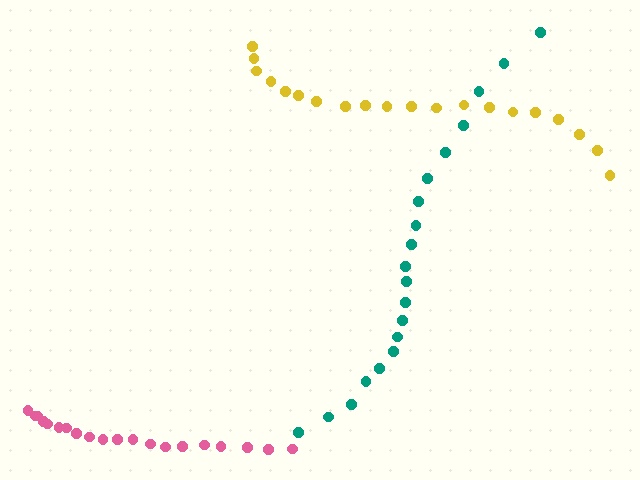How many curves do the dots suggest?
There are 3 distinct paths.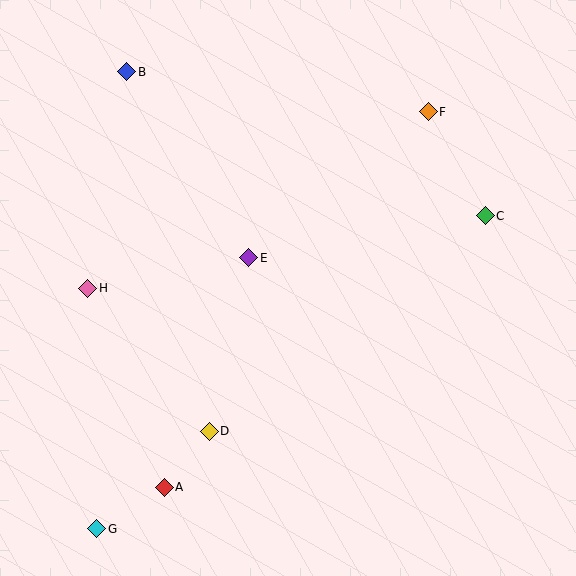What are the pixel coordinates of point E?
Point E is at (249, 258).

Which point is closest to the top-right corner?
Point F is closest to the top-right corner.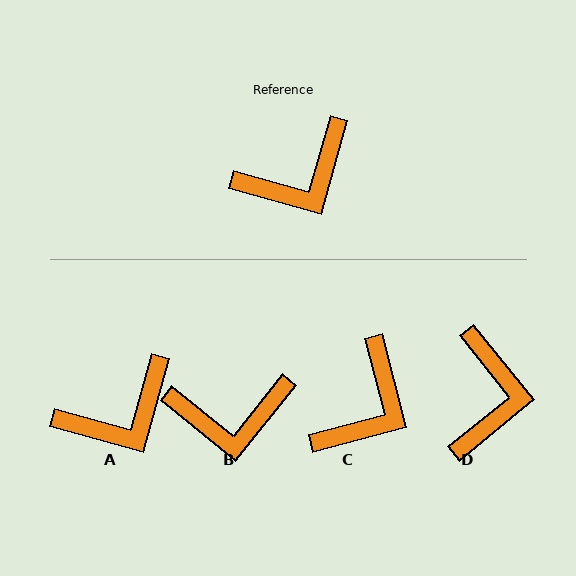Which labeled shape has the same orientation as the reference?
A.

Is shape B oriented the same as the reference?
No, it is off by about 23 degrees.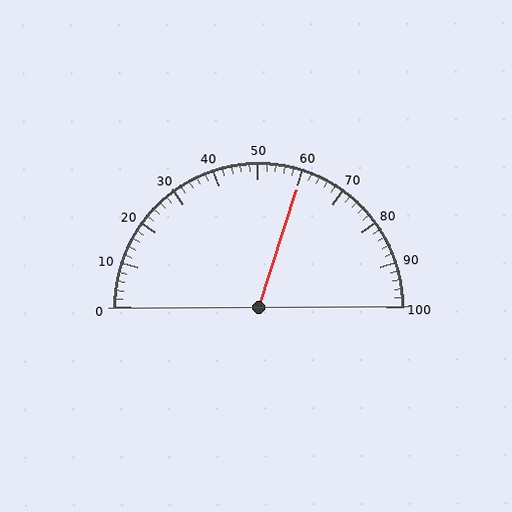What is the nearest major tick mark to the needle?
The nearest major tick mark is 60.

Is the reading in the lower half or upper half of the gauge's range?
The reading is in the upper half of the range (0 to 100).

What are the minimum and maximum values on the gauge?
The gauge ranges from 0 to 100.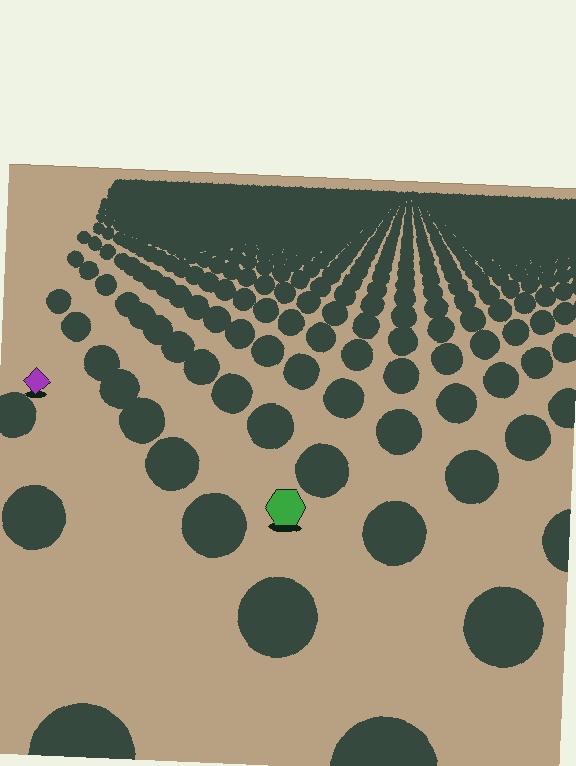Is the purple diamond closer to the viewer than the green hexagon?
No. The green hexagon is closer — you can tell from the texture gradient: the ground texture is coarser near it.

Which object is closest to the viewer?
The green hexagon is closest. The texture marks near it are larger and more spread out.